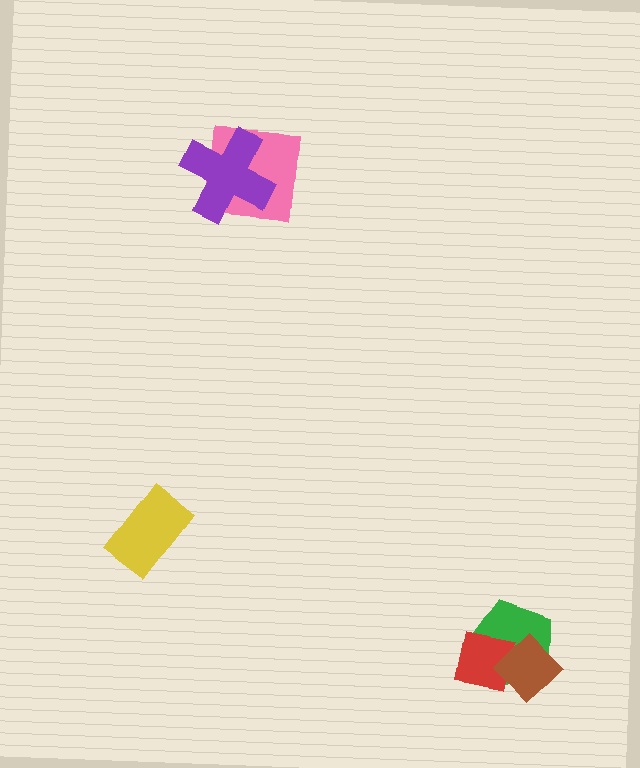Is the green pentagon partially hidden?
Yes, it is partially covered by another shape.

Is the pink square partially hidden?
Yes, it is partially covered by another shape.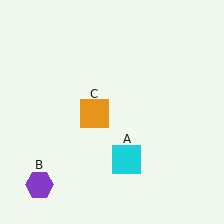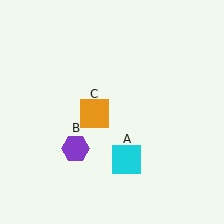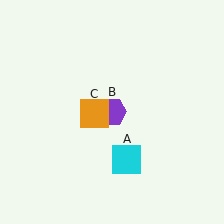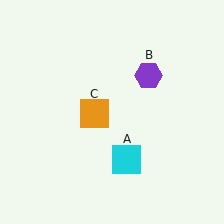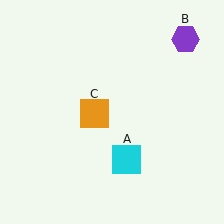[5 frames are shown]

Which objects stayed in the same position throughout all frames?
Cyan square (object A) and orange square (object C) remained stationary.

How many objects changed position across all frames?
1 object changed position: purple hexagon (object B).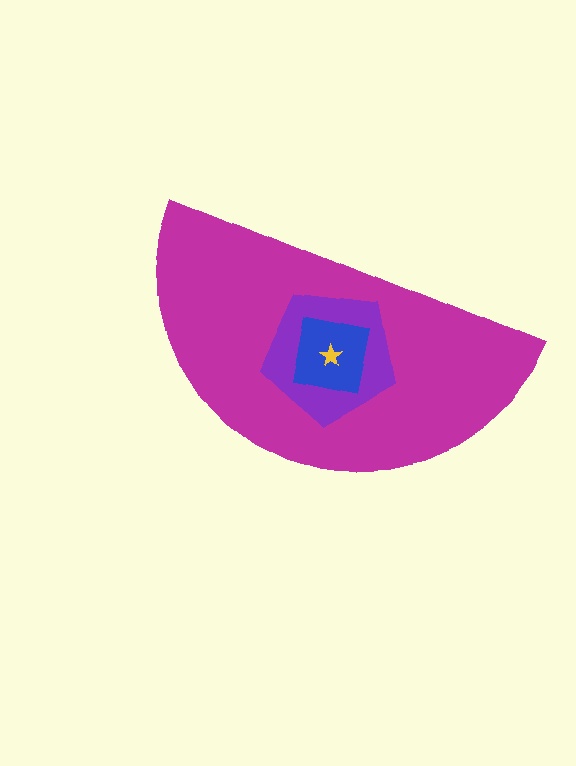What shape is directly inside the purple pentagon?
The blue square.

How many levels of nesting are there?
4.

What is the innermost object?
The yellow star.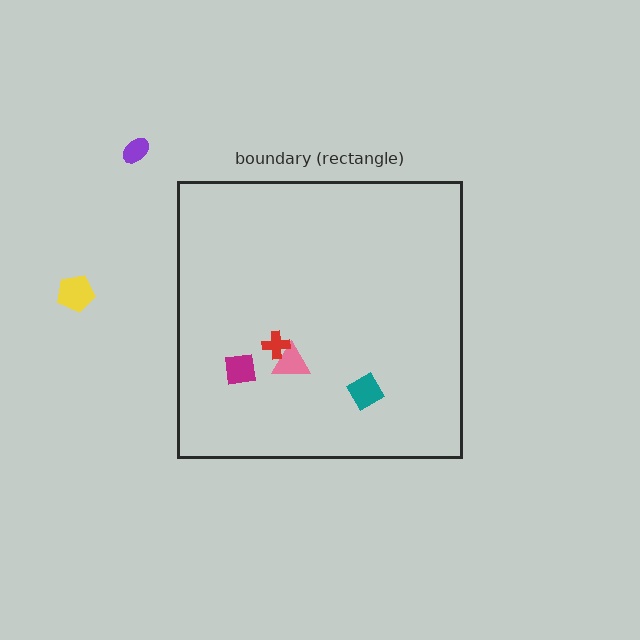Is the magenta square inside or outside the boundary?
Inside.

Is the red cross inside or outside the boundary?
Inside.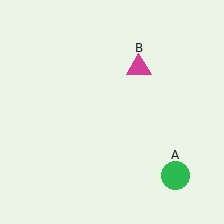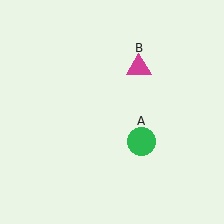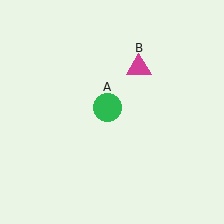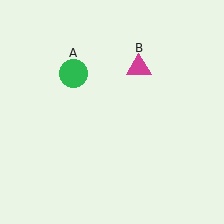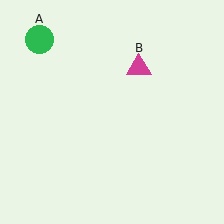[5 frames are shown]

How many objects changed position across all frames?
1 object changed position: green circle (object A).